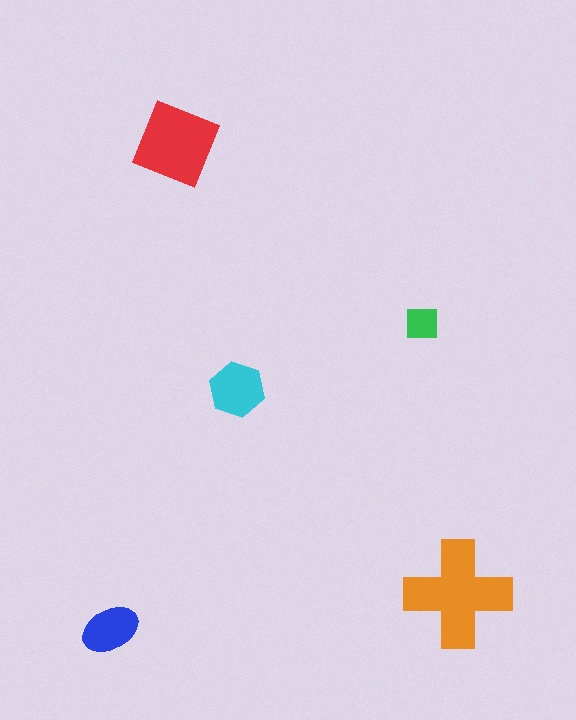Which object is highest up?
The red diamond is topmost.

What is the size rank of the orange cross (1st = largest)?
1st.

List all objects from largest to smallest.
The orange cross, the red diamond, the cyan hexagon, the blue ellipse, the green square.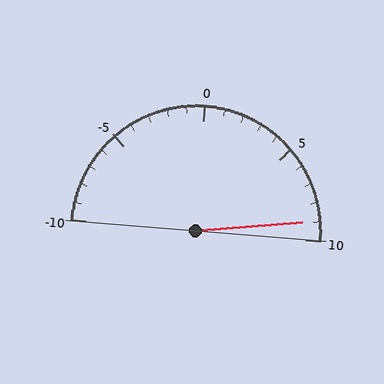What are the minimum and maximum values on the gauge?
The gauge ranges from -10 to 10.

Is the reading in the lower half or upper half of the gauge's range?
The reading is in the upper half of the range (-10 to 10).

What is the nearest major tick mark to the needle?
The nearest major tick mark is 10.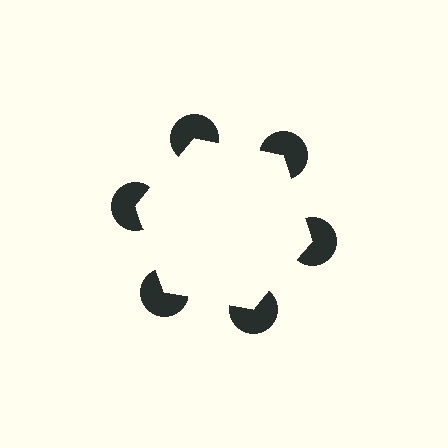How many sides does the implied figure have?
6 sides.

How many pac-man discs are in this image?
There are 6 — one at each vertex of the illusory hexagon.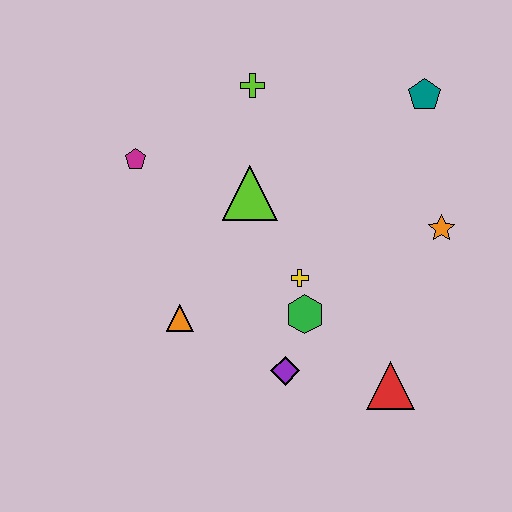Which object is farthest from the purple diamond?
The teal pentagon is farthest from the purple diamond.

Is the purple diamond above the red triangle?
Yes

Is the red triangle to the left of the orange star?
Yes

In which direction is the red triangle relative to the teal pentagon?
The red triangle is below the teal pentagon.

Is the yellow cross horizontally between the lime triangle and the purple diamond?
No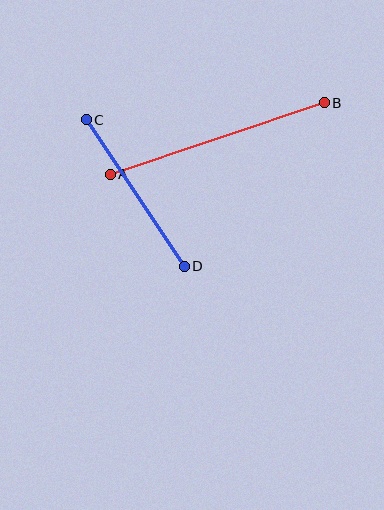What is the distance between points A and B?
The distance is approximately 226 pixels.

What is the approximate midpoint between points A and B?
The midpoint is at approximately (217, 138) pixels.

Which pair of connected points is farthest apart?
Points A and B are farthest apart.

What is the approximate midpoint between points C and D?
The midpoint is at approximately (135, 193) pixels.